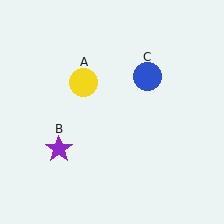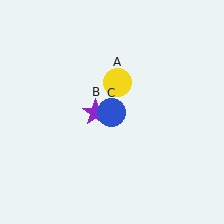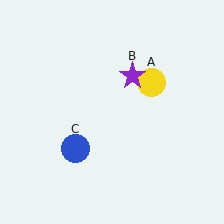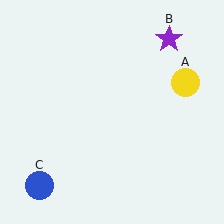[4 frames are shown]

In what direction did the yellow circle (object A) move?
The yellow circle (object A) moved right.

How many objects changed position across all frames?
3 objects changed position: yellow circle (object A), purple star (object B), blue circle (object C).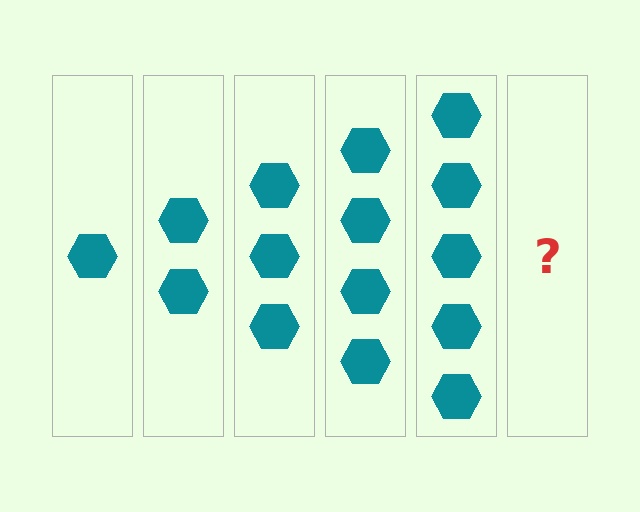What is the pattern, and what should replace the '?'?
The pattern is that each step adds one more hexagon. The '?' should be 6 hexagons.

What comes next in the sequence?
The next element should be 6 hexagons.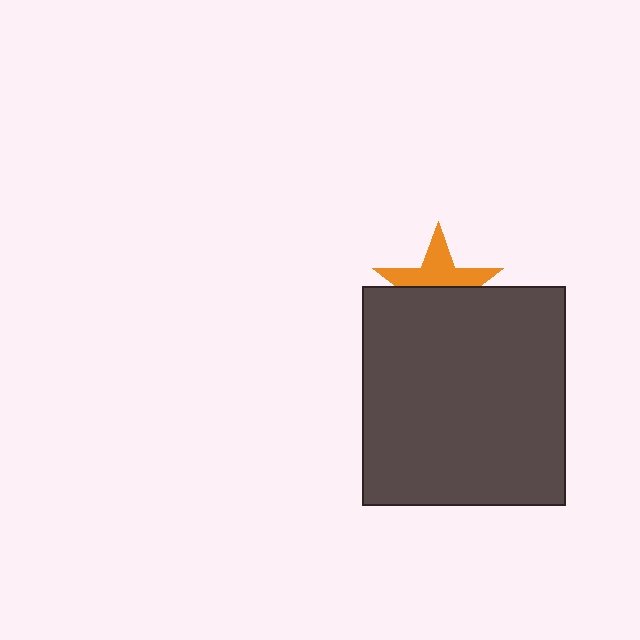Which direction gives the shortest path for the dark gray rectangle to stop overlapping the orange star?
Moving down gives the shortest separation.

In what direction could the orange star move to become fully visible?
The orange star could move up. That would shift it out from behind the dark gray rectangle entirely.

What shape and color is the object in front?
The object in front is a dark gray rectangle.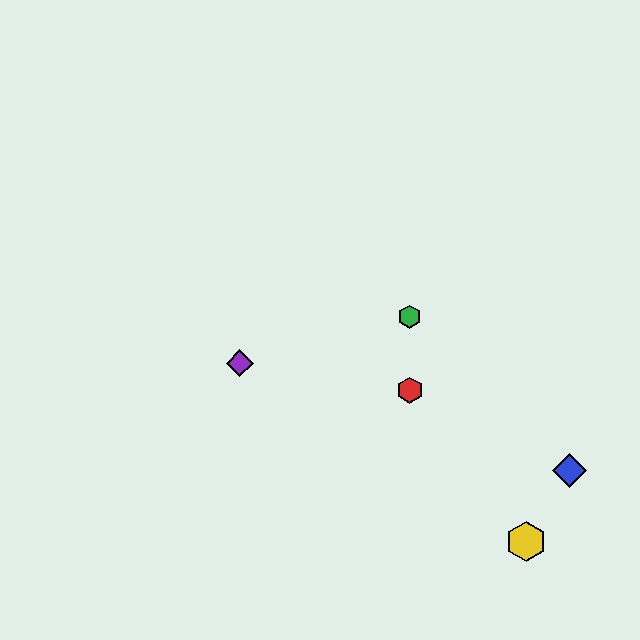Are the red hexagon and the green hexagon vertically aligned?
Yes, both are at x≈410.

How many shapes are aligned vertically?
2 shapes (the red hexagon, the green hexagon) are aligned vertically.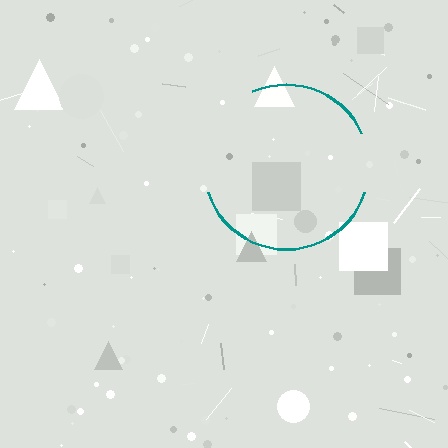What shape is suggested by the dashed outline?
The dashed outline suggests a circle.